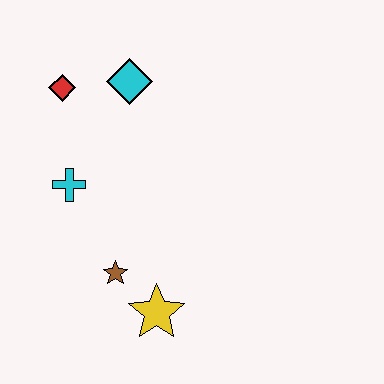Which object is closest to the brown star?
The yellow star is closest to the brown star.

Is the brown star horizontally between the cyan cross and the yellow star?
Yes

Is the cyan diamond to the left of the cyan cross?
No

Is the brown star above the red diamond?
No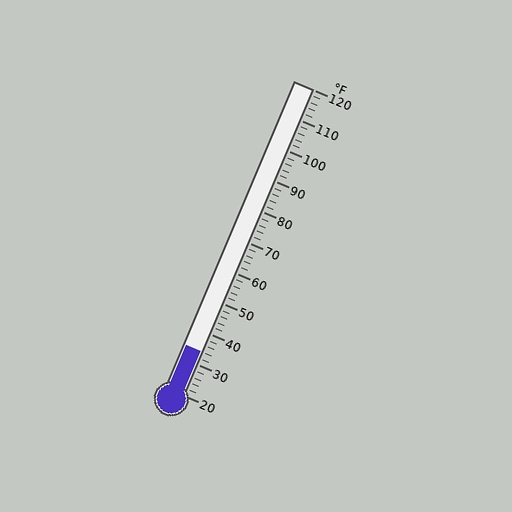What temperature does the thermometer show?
The thermometer shows approximately 34°F.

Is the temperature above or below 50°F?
The temperature is below 50°F.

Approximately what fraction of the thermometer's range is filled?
The thermometer is filled to approximately 15% of its range.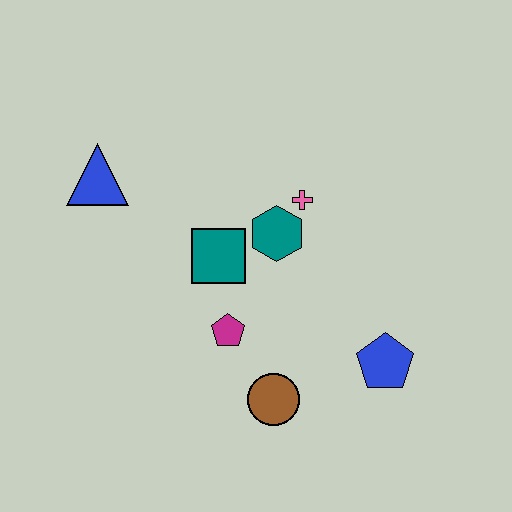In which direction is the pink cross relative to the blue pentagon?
The pink cross is above the blue pentagon.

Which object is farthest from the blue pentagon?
The blue triangle is farthest from the blue pentagon.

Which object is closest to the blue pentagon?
The brown circle is closest to the blue pentagon.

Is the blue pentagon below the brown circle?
No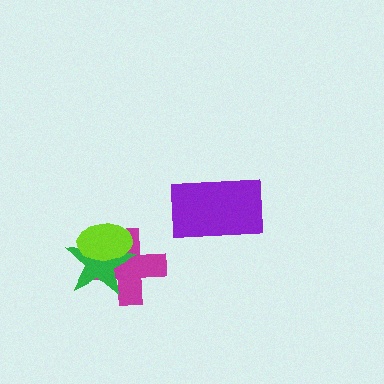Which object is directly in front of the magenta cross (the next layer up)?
The green star is directly in front of the magenta cross.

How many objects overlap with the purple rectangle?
0 objects overlap with the purple rectangle.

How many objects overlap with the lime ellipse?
2 objects overlap with the lime ellipse.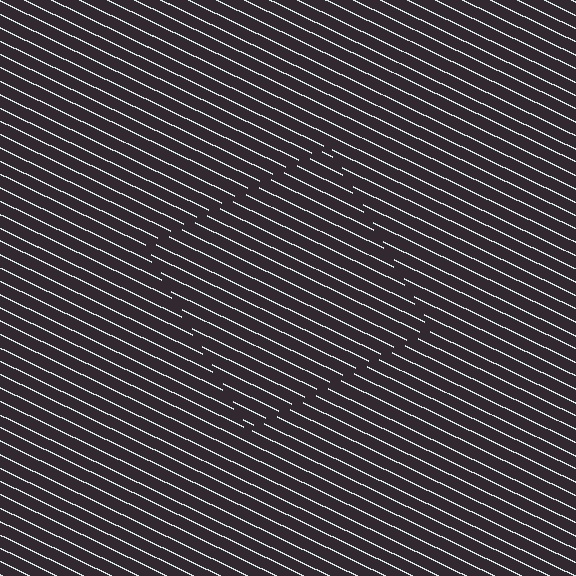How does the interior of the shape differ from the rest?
The interior of the shape contains the same grating, shifted by half a period — the contour is defined by the phase discontinuity where line-ends from the inner and outer gratings abut.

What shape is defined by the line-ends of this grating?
An illusory square. The interior of the shape contains the same grating, shifted by half a period — the contour is defined by the phase discontinuity where line-ends from the inner and outer gratings abut.